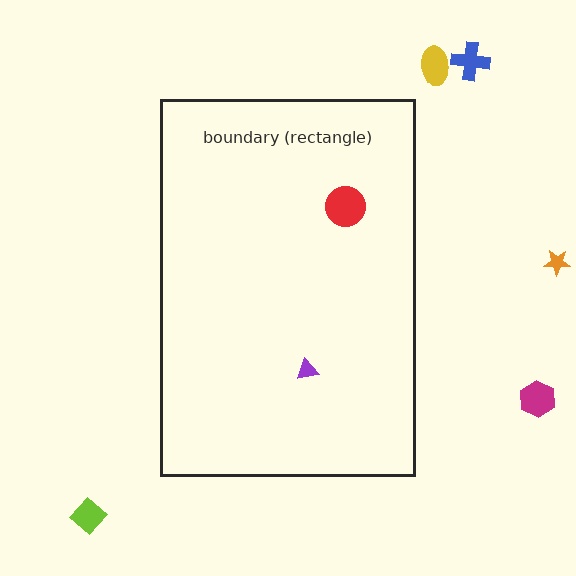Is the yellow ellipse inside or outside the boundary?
Outside.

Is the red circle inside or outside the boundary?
Inside.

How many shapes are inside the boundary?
2 inside, 5 outside.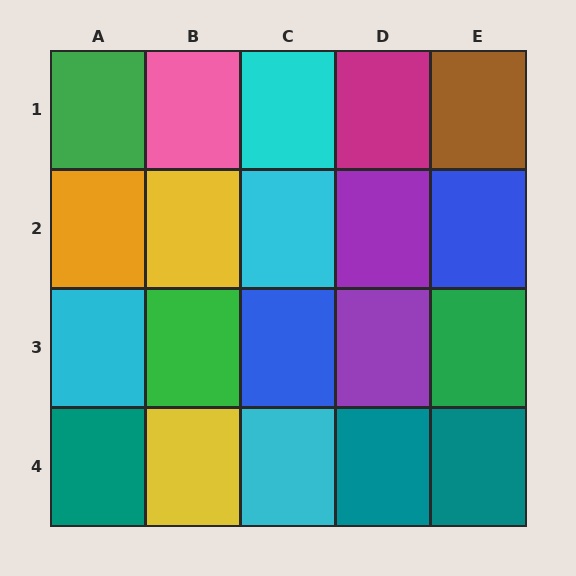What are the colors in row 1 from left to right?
Green, pink, cyan, magenta, brown.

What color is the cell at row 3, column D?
Purple.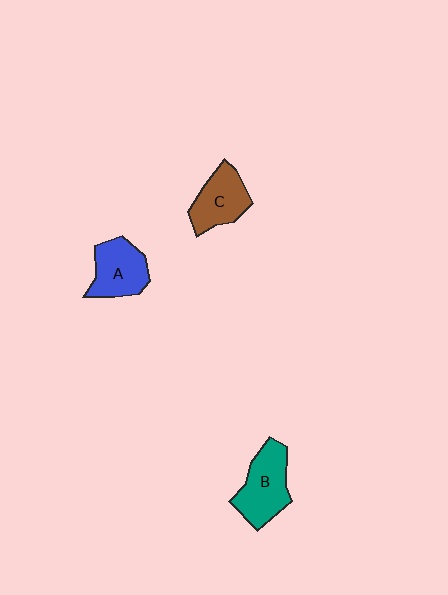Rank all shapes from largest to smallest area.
From largest to smallest: B (teal), A (blue), C (brown).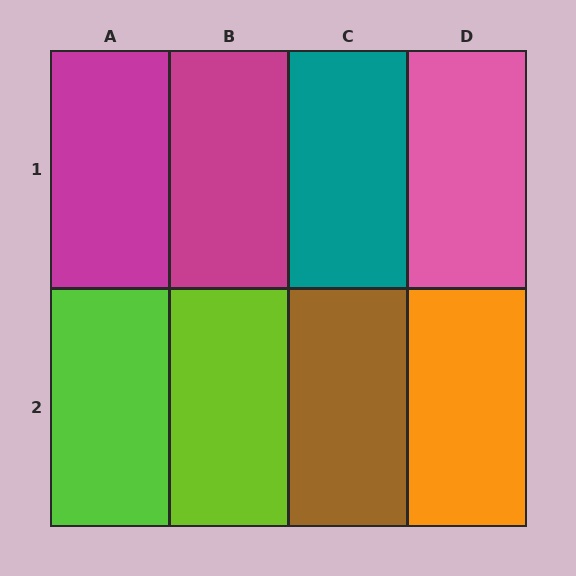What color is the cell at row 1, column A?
Magenta.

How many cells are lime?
2 cells are lime.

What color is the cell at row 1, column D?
Pink.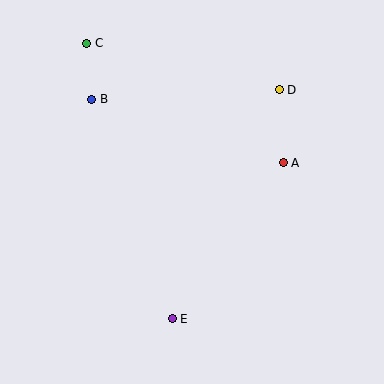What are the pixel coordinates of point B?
Point B is at (91, 99).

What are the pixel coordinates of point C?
Point C is at (87, 44).